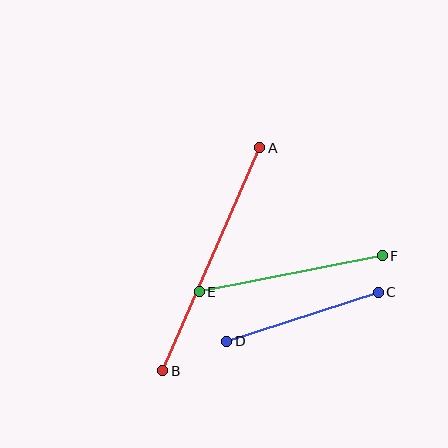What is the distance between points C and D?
The distance is approximately 159 pixels.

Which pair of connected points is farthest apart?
Points A and B are farthest apart.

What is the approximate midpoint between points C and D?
The midpoint is at approximately (303, 317) pixels.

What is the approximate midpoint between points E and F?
The midpoint is at approximately (291, 274) pixels.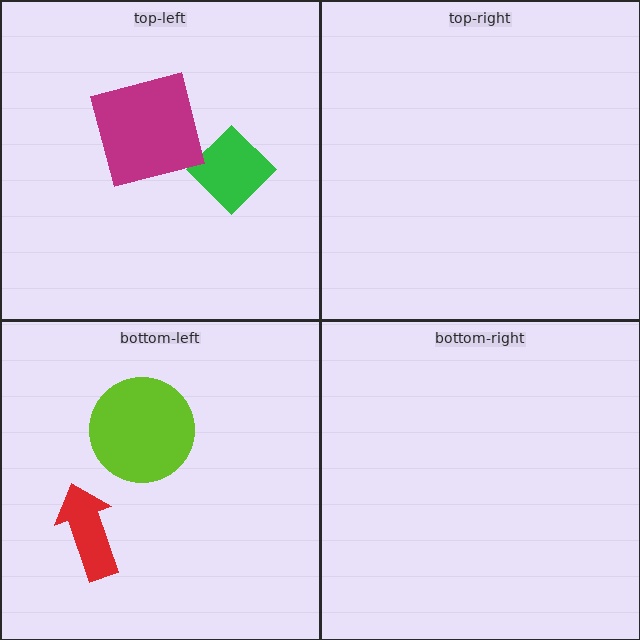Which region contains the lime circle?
The bottom-left region.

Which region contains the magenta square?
The top-left region.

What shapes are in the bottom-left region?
The red arrow, the lime circle.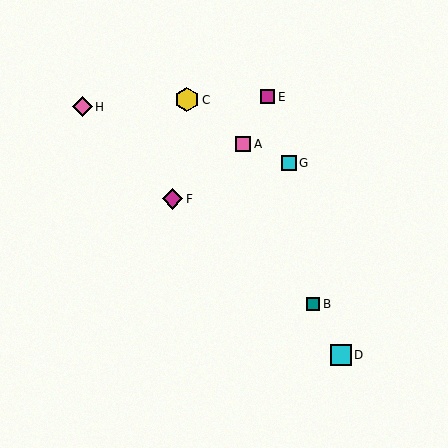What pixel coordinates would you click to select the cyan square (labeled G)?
Click at (289, 163) to select the cyan square G.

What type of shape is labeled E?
Shape E is a magenta square.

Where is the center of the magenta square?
The center of the magenta square is at (268, 97).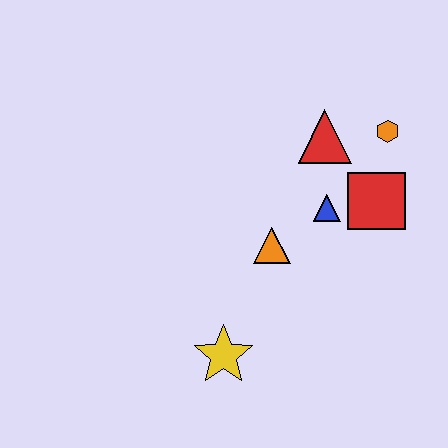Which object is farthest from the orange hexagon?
The yellow star is farthest from the orange hexagon.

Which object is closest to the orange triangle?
The blue triangle is closest to the orange triangle.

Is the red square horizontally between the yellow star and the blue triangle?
No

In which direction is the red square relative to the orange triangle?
The red square is to the right of the orange triangle.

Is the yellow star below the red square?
Yes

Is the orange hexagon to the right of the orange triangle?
Yes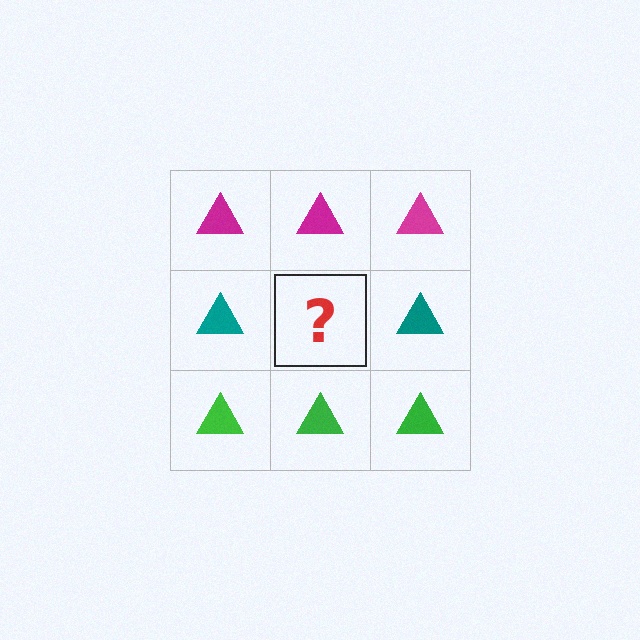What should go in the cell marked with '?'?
The missing cell should contain a teal triangle.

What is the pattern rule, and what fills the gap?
The rule is that each row has a consistent color. The gap should be filled with a teal triangle.